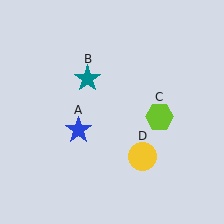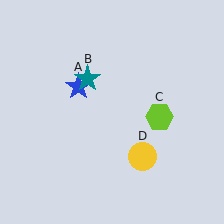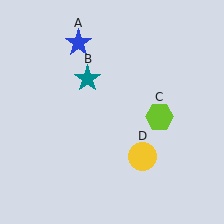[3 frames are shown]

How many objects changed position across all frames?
1 object changed position: blue star (object A).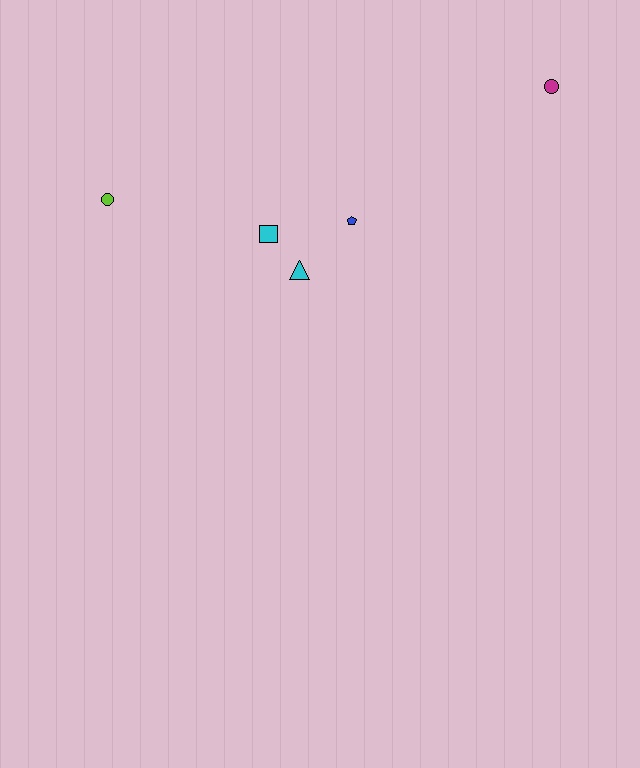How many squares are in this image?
There is 1 square.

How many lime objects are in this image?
There is 1 lime object.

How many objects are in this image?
There are 5 objects.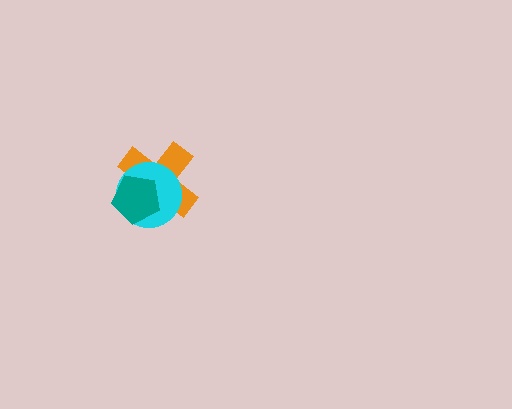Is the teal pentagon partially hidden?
No, no other shape covers it.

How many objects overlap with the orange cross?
2 objects overlap with the orange cross.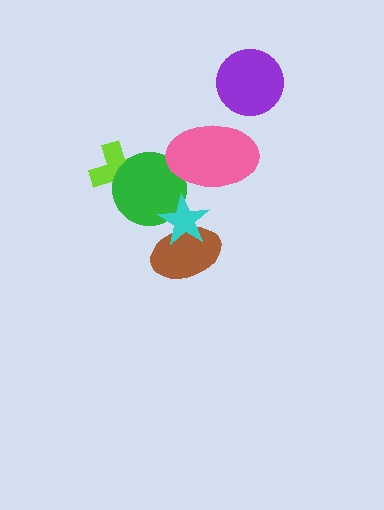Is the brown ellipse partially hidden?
Yes, it is partially covered by another shape.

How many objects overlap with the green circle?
3 objects overlap with the green circle.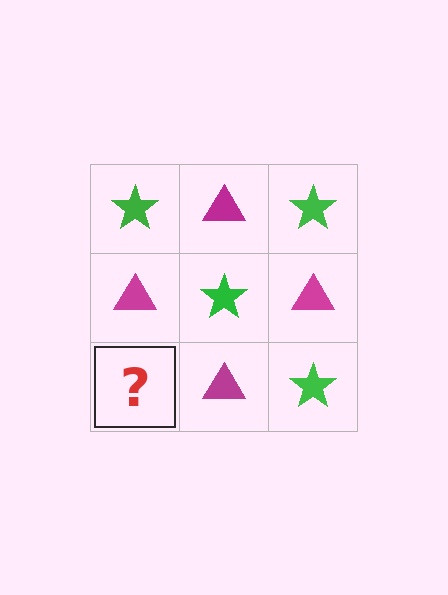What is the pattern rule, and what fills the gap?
The rule is that it alternates green star and magenta triangle in a checkerboard pattern. The gap should be filled with a green star.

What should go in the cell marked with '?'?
The missing cell should contain a green star.